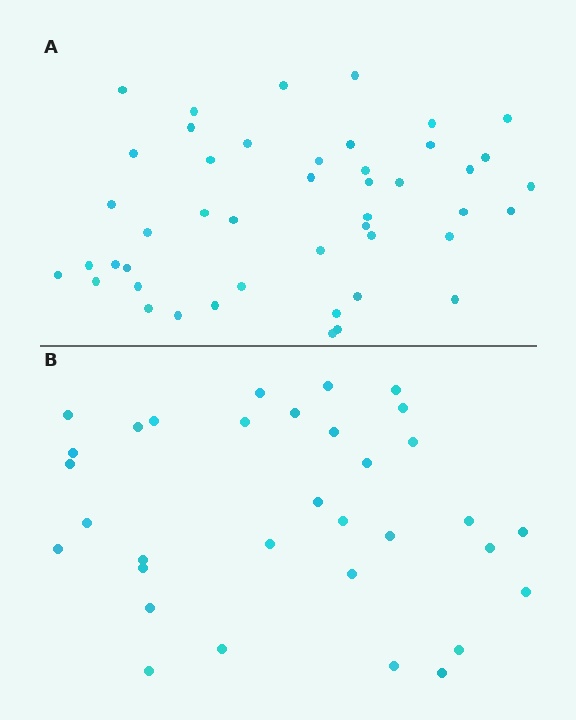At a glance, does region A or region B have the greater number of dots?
Region A (the top region) has more dots.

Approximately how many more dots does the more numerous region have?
Region A has approximately 15 more dots than region B.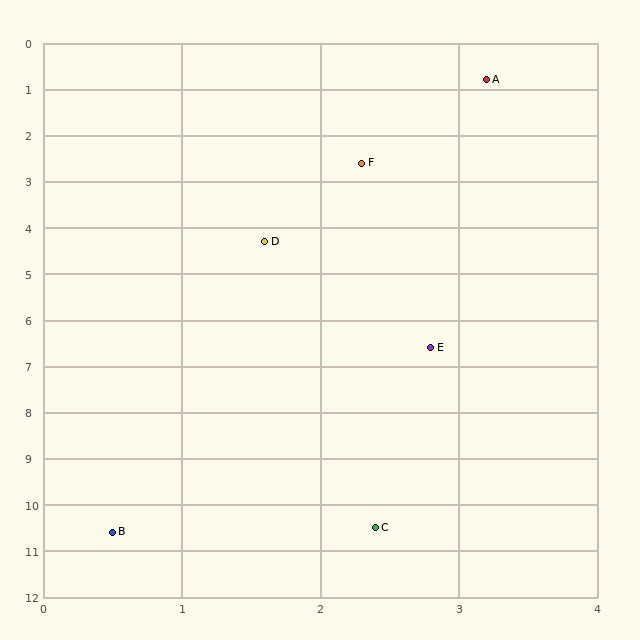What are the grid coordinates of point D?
Point D is at approximately (1.6, 4.3).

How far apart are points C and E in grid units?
Points C and E are about 3.9 grid units apart.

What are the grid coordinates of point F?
Point F is at approximately (2.3, 2.6).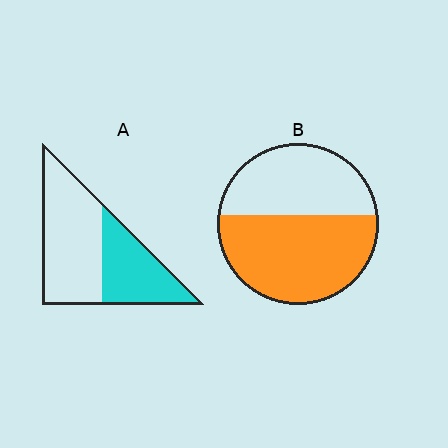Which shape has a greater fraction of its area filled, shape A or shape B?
Shape B.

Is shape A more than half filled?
No.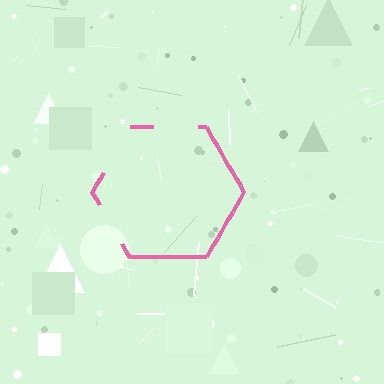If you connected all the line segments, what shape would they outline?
They would outline a hexagon.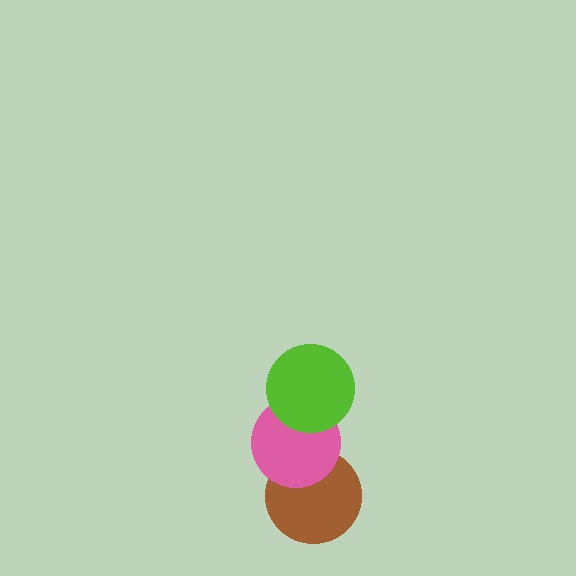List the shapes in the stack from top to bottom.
From top to bottom: the lime circle, the pink circle, the brown circle.